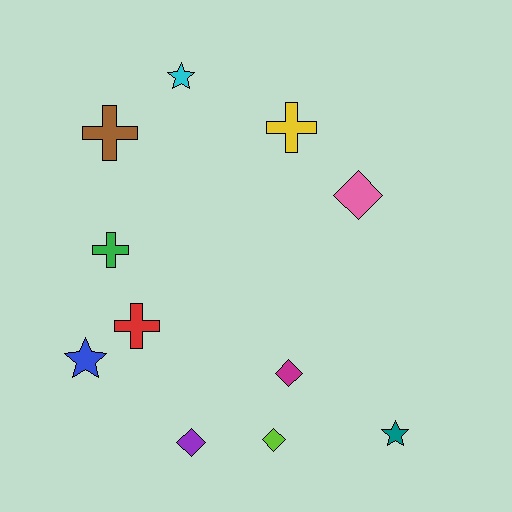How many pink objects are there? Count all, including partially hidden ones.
There is 1 pink object.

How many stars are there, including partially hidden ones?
There are 3 stars.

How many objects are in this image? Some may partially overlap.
There are 11 objects.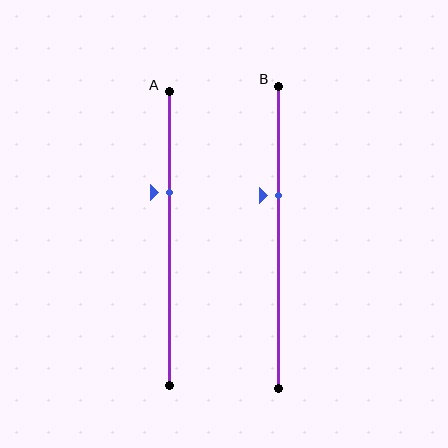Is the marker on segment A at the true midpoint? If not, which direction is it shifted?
No, the marker on segment A is shifted upward by about 16% of the segment length.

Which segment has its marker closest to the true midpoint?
Segment B has its marker closest to the true midpoint.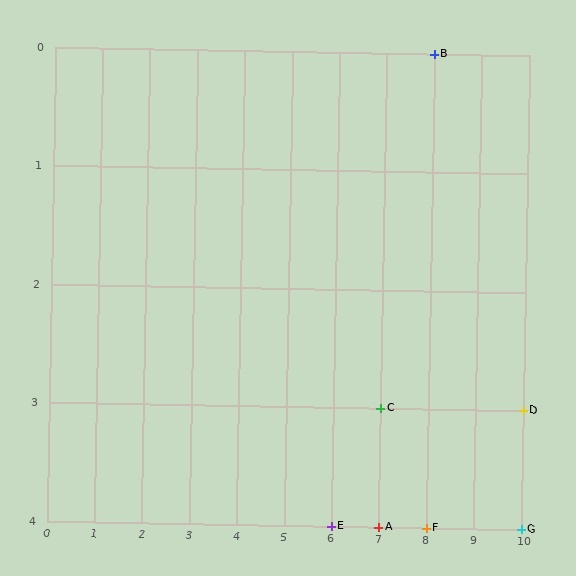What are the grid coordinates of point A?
Point A is at grid coordinates (7, 4).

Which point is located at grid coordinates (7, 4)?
Point A is at (7, 4).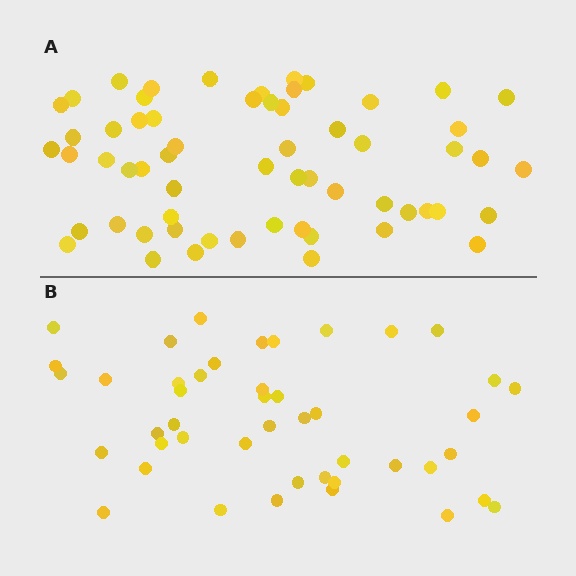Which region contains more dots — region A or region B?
Region A (the top region) has more dots.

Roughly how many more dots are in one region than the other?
Region A has approximately 15 more dots than region B.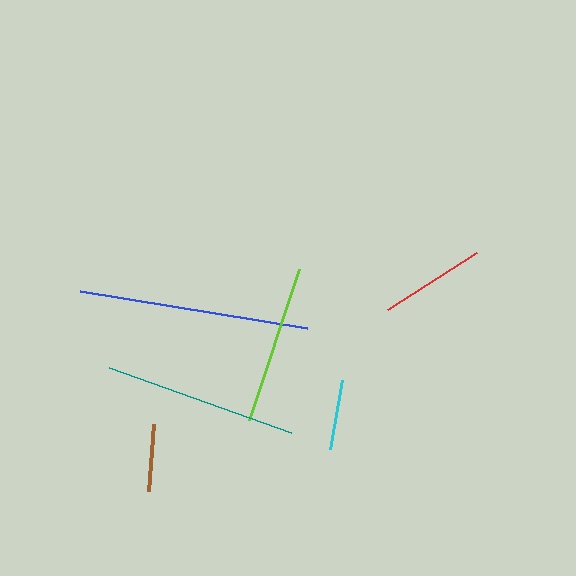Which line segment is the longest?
The blue line is the longest at approximately 230 pixels.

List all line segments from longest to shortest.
From longest to shortest: blue, teal, lime, red, cyan, brown.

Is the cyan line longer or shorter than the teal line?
The teal line is longer than the cyan line.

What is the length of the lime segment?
The lime segment is approximately 159 pixels long.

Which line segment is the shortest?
The brown line is the shortest at approximately 68 pixels.